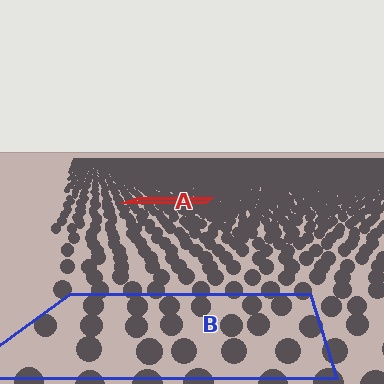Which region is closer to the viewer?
Region B is closer. The texture elements there are larger and more spread out.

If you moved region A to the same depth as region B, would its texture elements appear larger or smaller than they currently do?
They would appear larger. At a closer depth, the same texture elements are projected at a bigger on-screen size.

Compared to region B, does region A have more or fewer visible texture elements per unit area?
Region A has more texture elements per unit area — they are packed more densely because it is farther away.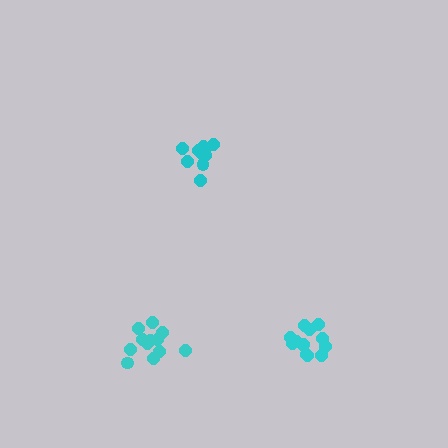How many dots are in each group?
Group 1: 12 dots, Group 2: 13 dots, Group 3: 10 dots (35 total).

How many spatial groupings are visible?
There are 3 spatial groupings.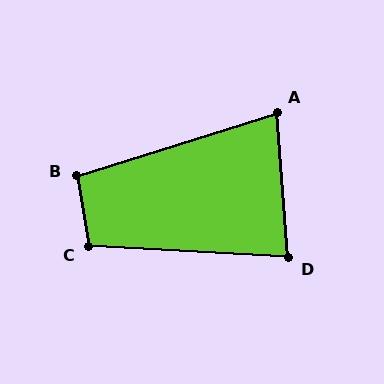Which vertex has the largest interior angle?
C, at approximately 103 degrees.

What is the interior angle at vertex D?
Approximately 82 degrees (acute).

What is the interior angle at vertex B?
Approximately 98 degrees (obtuse).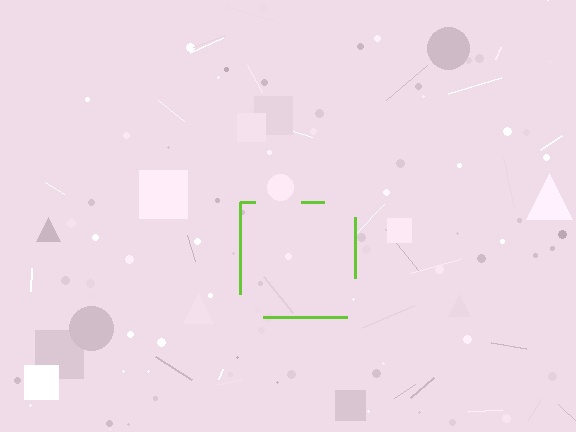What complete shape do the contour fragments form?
The contour fragments form a square.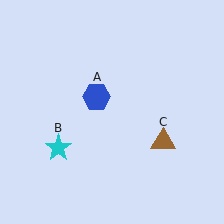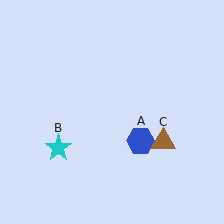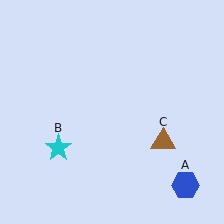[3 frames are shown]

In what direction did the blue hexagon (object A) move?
The blue hexagon (object A) moved down and to the right.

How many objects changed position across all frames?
1 object changed position: blue hexagon (object A).